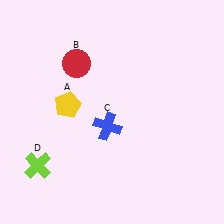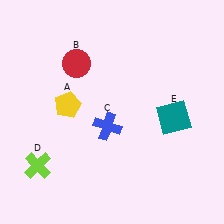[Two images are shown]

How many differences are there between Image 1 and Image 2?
There is 1 difference between the two images.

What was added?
A teal square (E) was added in Image 2.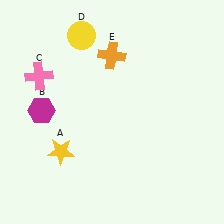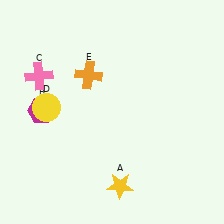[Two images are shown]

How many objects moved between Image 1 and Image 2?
3 objects moved between the two images.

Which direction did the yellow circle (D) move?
The yellow circle (D) moved down.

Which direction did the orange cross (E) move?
The orange cross (E) moved left.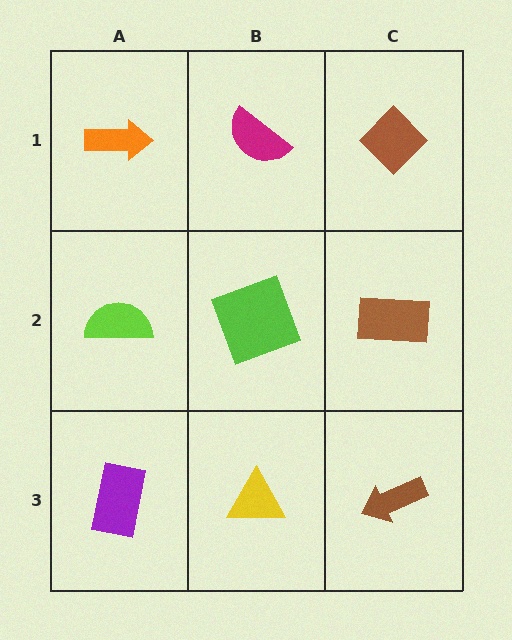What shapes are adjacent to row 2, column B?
A magenta semicircle (row 1, column B), a yellow triangle (row 3, column B), a lime semicircle (row 2, column A), a brown rectangle (row 2, column C).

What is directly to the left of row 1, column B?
An orange arrow.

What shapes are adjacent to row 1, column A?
A lime semicircle (row 2, column A), a magenta semicircle (row 1, column B).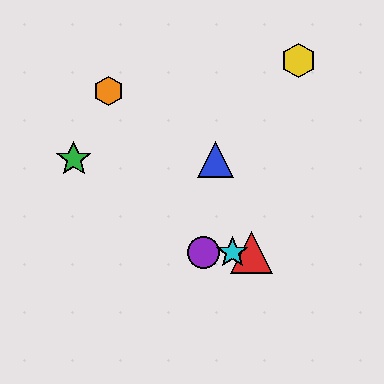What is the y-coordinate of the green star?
The green star is at y≈159.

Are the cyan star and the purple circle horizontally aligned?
Yes, both are at y≈253.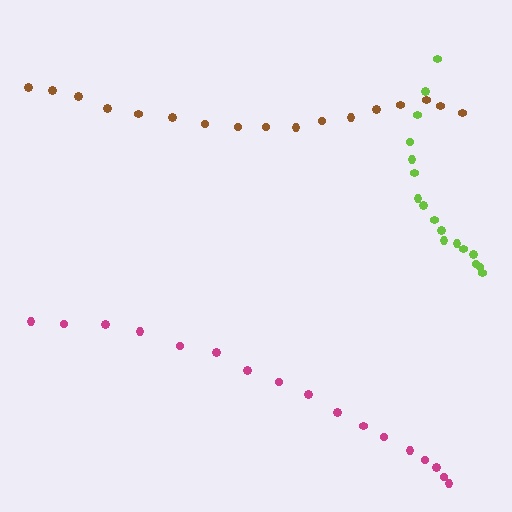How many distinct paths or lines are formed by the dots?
There are 3 distinct paths.